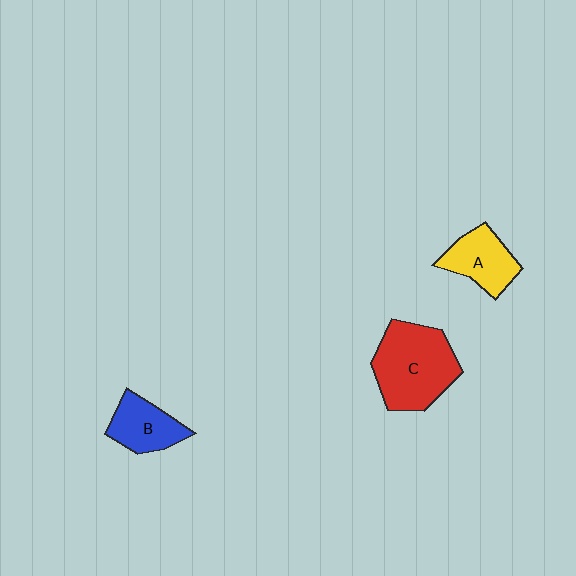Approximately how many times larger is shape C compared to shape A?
Approximately 1.7 times.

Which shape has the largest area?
Shape C (red).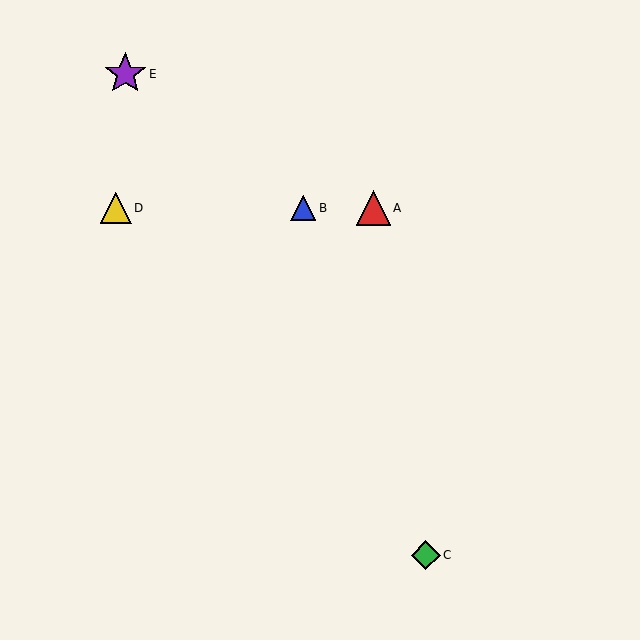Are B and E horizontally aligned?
No, B is at y≈208 and E is at y≈74.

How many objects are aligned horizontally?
3 objects (A, B, D) are aligned horizontally.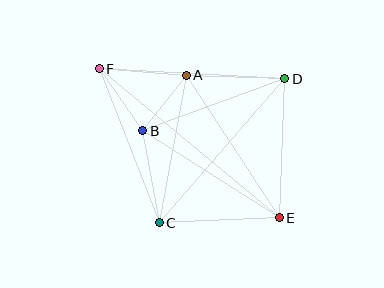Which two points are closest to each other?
Points A and B are closest to each other.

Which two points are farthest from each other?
Points E and F are farthest from each other.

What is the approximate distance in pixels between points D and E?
The distance between D and E is approximately 139 pixels.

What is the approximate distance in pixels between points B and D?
The distance between B and D is approximately 152 pixels.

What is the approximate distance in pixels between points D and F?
The distance between D and F is approximately 186 pixels.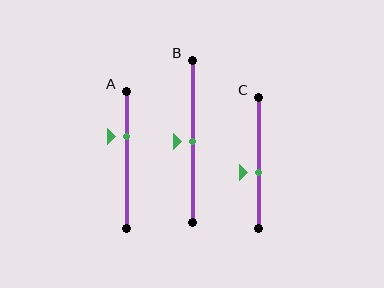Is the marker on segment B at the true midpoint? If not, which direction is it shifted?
Yes, the marker on segment B is at the true midpoint.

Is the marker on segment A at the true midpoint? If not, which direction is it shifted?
No, the marker on segment A is shifted upward by about 17% of the segment length.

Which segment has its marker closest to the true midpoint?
Segment B has its marker closest to the true midpoint.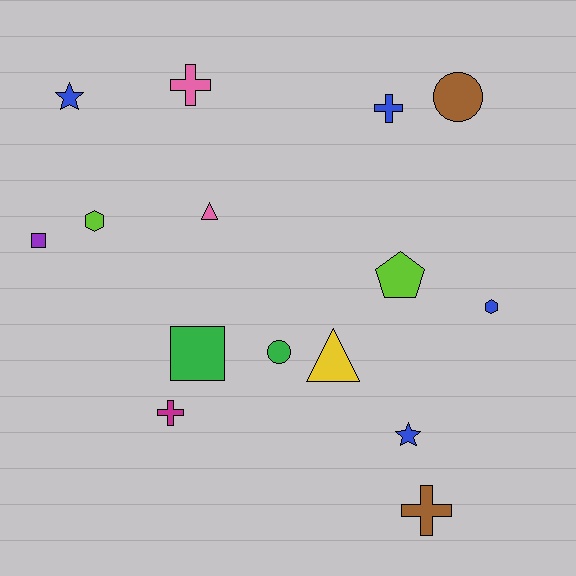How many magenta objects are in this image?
There is 1 magenta object.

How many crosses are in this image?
There are 4 crosses.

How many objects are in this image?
There are 15 objects.